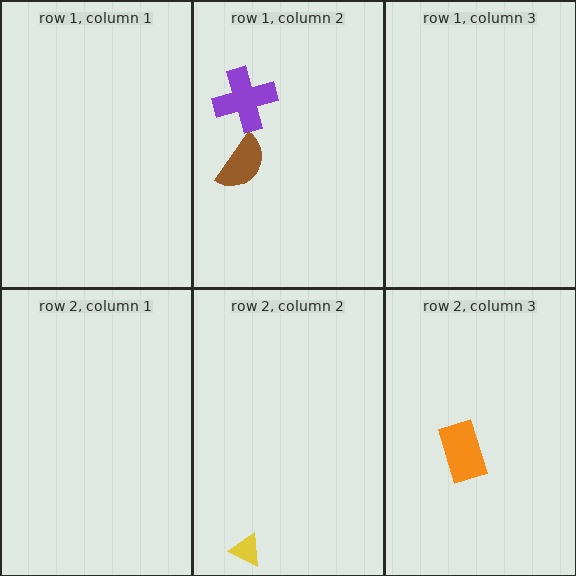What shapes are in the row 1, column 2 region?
The purple cross, the brown semicircle.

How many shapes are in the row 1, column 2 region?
2.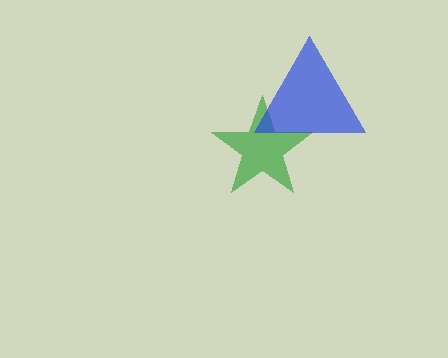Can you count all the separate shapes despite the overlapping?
Yes, there are 2 separate shapes.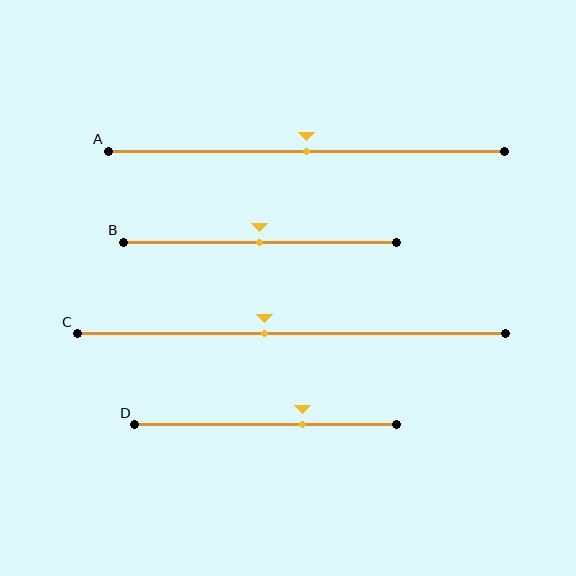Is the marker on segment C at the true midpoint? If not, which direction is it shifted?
No, the marker on segment C is shifted to the left by about 6% of the segment length.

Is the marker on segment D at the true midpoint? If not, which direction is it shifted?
No, the marker on segment D is shifted to the right by about 14% of the segment length.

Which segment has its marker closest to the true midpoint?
Segment A has its marker closest to the true midpoint.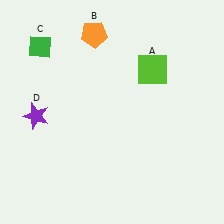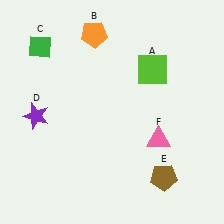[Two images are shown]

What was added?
A brown pentagon (E), a pink triangle (F) were added in Image 2.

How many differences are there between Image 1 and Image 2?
There are 2 differences between the two images.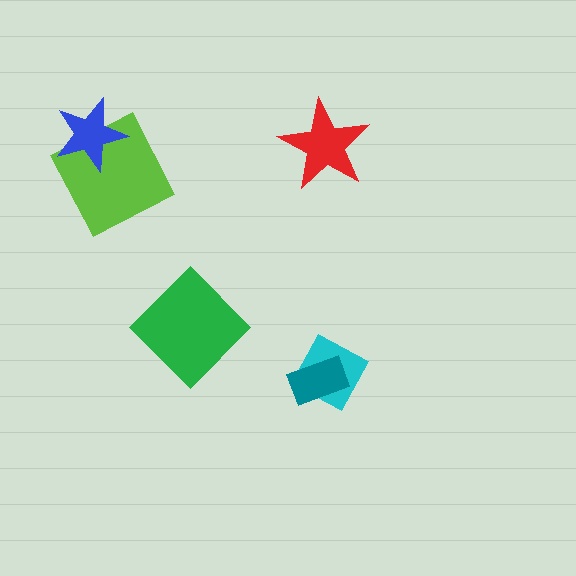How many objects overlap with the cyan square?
1 object overlaps with the cyan square.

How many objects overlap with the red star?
0 objects overlap with the red star.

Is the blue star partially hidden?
No, no other shape covers it.